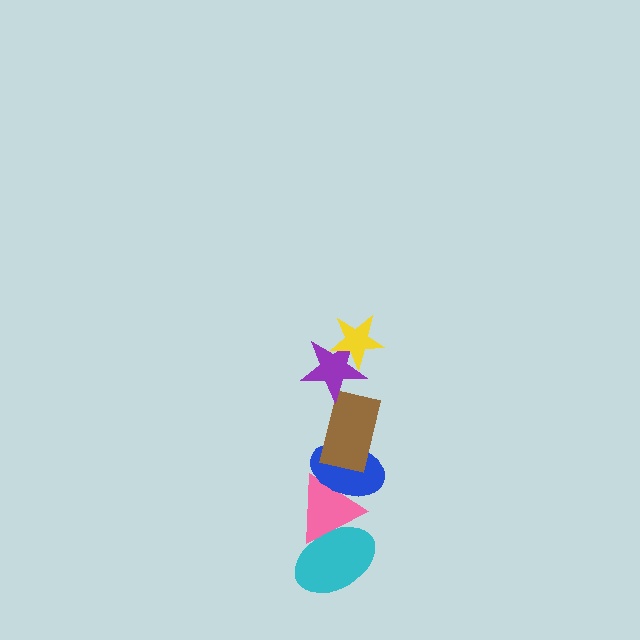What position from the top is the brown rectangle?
The brown rectangle is 3rd from the top.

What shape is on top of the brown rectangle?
The purple star is on top of the brown rectangle.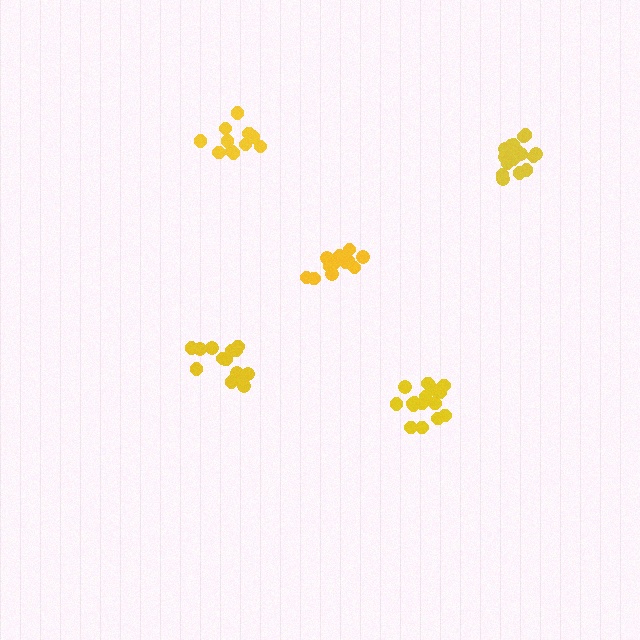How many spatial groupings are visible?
There are 5 spatial groupings.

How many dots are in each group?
Group 1: 15 dots, Group 2: 17 dots, Group 3: 16 dots, Group 4: 11 dots, Group 5: 13 dots (72 total).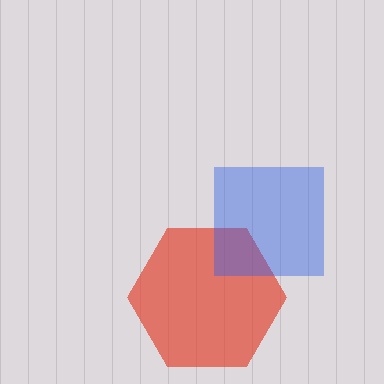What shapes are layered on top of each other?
The layered shapes are: a red hexagon, a blue square.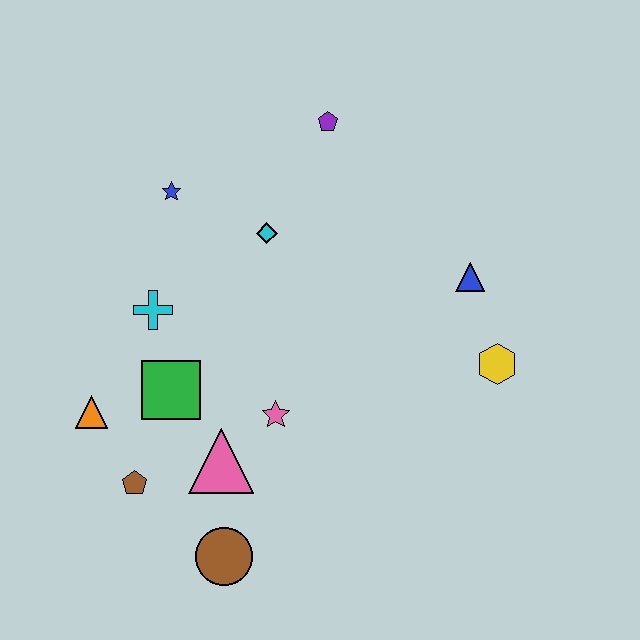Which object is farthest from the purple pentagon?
The brown circle is farthest from the purple pentagon.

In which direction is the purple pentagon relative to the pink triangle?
The purple pentagon is above the pink triangle.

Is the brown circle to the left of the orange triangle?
No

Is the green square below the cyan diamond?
Yes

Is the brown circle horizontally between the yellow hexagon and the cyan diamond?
No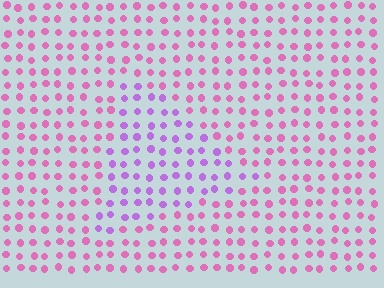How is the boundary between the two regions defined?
The boundary is defined purely by a slight shift in hue (about 39 degrees). Spacing, size, and orientation are identical on both sides.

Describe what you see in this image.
The image is filled with small pink elements in a uniform arrangement. A triangle-shaped region is visible where the elements are tinted to a slightly different hue, forming a subtle color boundary.